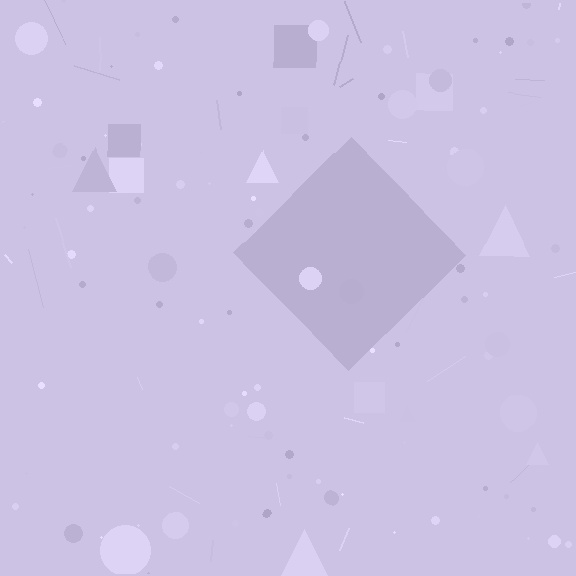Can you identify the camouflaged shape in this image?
The camouflaged shape is a diamond.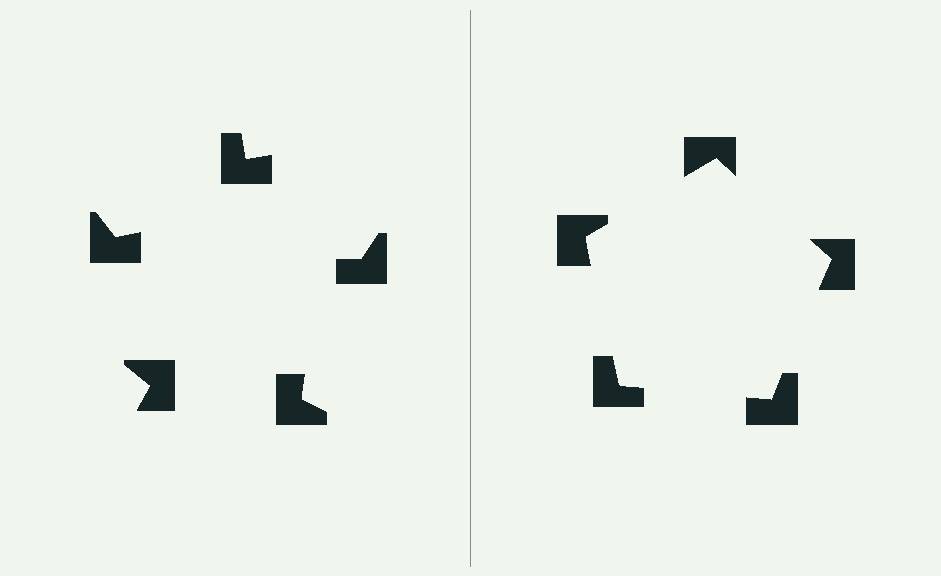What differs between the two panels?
The notched squares are positioned identically on both sides; only the wedge orientations differ. On the right they align to a pentagon; on the left they are misaligned.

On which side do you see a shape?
An illusory pentagon appears on the right side. On the left side the wedge cuts are rotated, so no coherent shape forms.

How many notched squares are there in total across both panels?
10 — 5 on each side.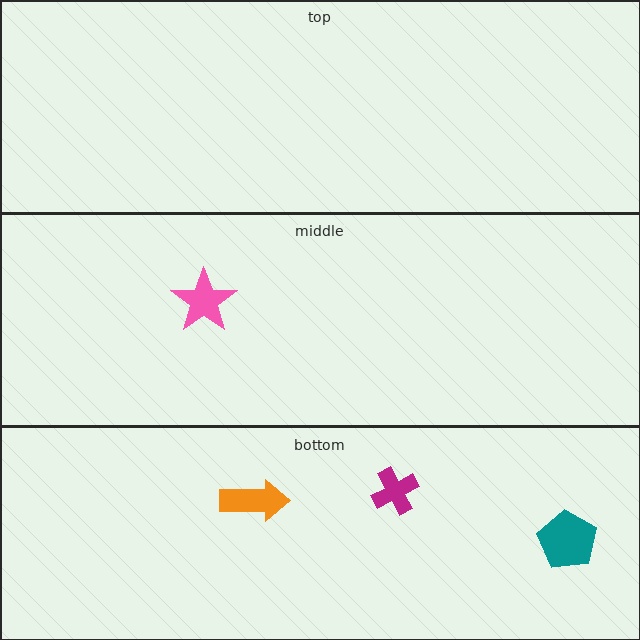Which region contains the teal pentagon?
The bottom region.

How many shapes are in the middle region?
1.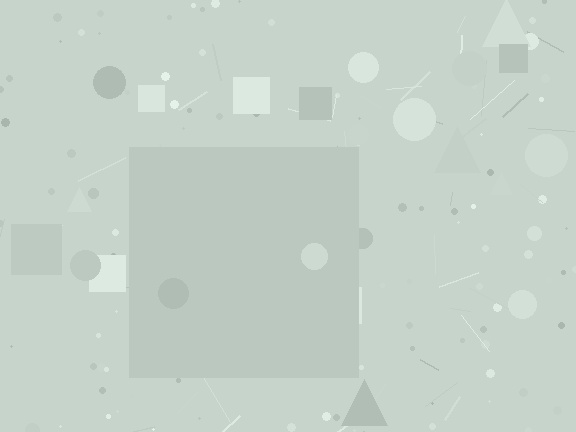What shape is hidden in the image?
A square is hidden in the image.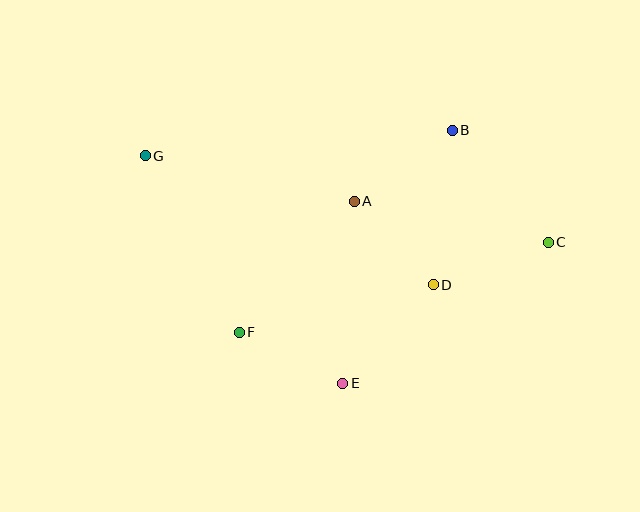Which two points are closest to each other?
Points A and D are closest to each other.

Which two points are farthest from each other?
Points C and G are farthest from each other.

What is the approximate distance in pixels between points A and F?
The distance between A and F is approximately 174 pixels.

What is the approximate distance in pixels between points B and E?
The distance between B and E is approximately 276 pixels.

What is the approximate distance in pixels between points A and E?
The distance between A and E is approximately 182 pixels.